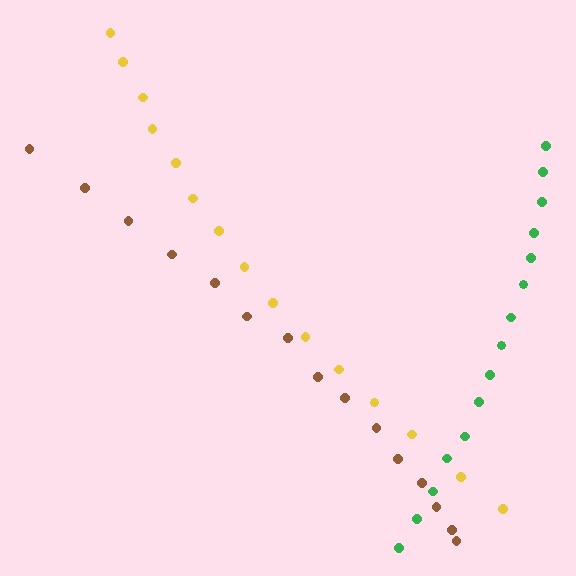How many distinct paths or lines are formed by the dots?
There are 3 distinct paths.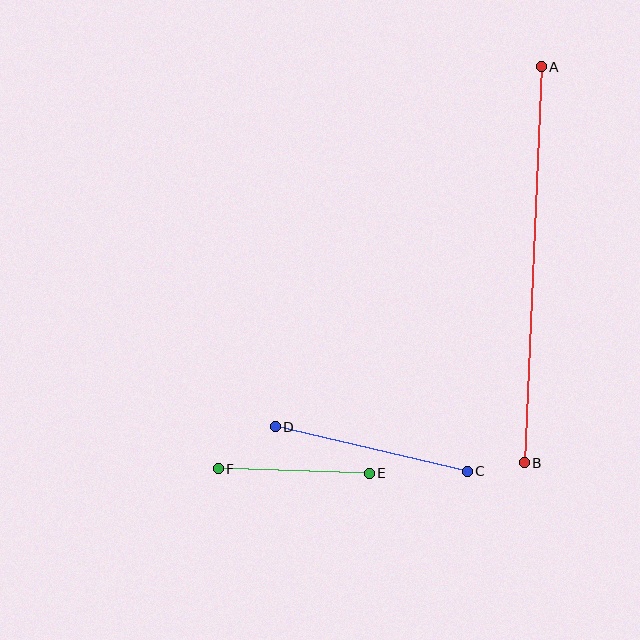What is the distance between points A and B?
The distance is approximately 396 pixels.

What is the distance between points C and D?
The distance is approximately 197 pixels.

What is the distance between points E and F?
The distance is approximately 151 pixels.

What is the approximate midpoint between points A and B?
The midpoint is at approximately (533, 265) pixels.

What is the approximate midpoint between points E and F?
The midpoint is at approximately (294, 471) pixels.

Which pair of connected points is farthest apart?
Points A and B are farthest apart.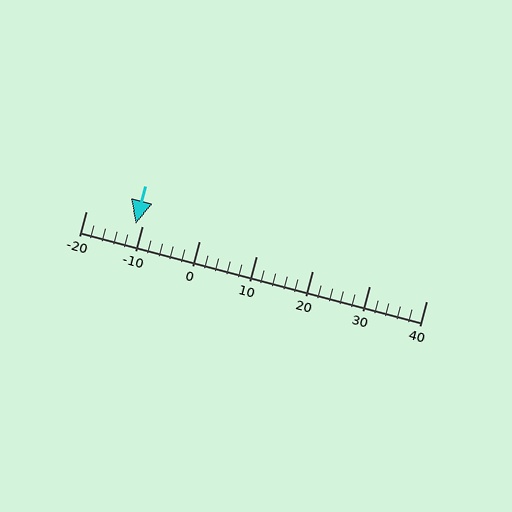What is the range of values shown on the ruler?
The ruler shows values from -20 to 40.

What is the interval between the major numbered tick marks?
The major tick marks are spaced 10 units apart.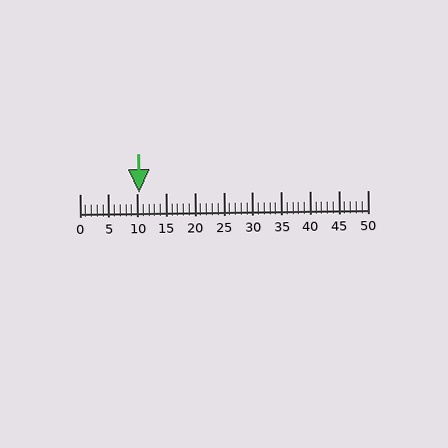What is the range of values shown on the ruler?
The ruler shows values from 0 to 50.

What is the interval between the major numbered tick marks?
The major tick marks are spaced 5 units apart.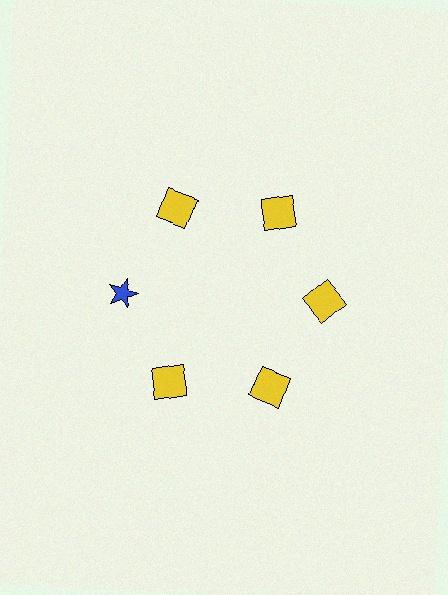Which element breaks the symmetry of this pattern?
The blue star at roughly the 9 o'clock position breaks the symmetry. All other shapes are yellow squares.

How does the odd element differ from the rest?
It differs in both color (blue instead of yellow) and shape (star instead of square).